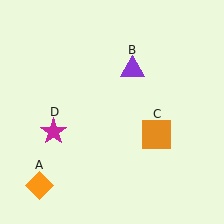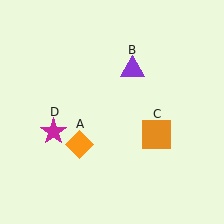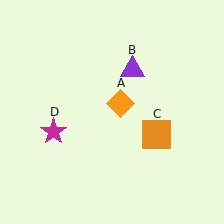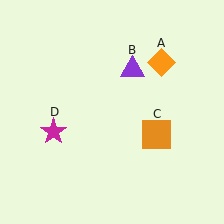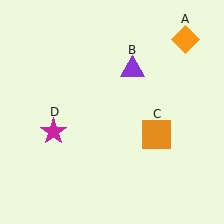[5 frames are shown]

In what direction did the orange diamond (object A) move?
The orange diamond (object A) moved up and to the right.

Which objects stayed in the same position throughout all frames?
Purple triangle (object B) and orange square (object C) and magenta star (object D) remained stationary.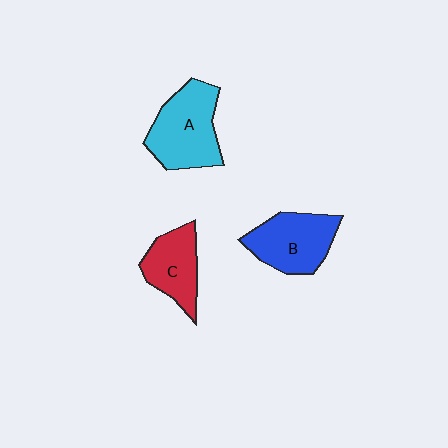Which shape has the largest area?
Shape A (cyan).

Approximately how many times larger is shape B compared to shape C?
Approximately 1.2 times.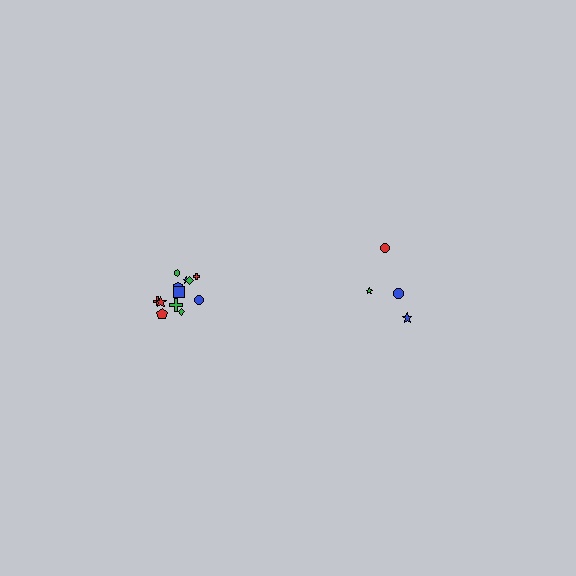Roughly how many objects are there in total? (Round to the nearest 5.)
Roughly 15 objects in total.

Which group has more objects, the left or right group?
The left group.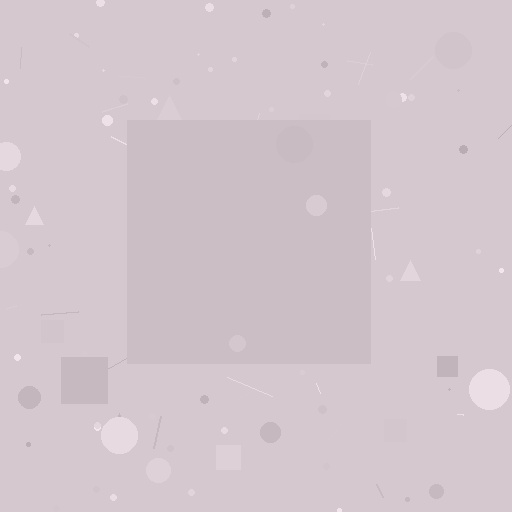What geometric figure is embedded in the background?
A square is embedded in the background.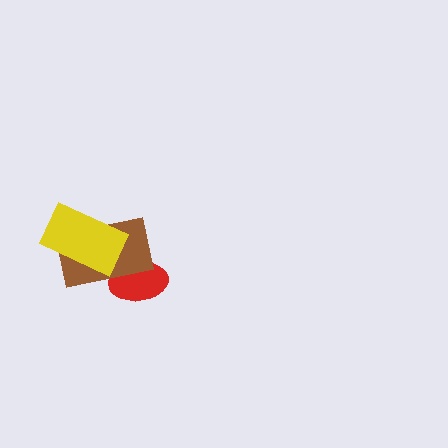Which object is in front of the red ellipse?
The brown rectangle is in front of the red ellipse.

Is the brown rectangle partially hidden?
Yes, it is partially covered by another shape.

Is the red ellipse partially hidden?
Yes, it is partially covered by another shape.